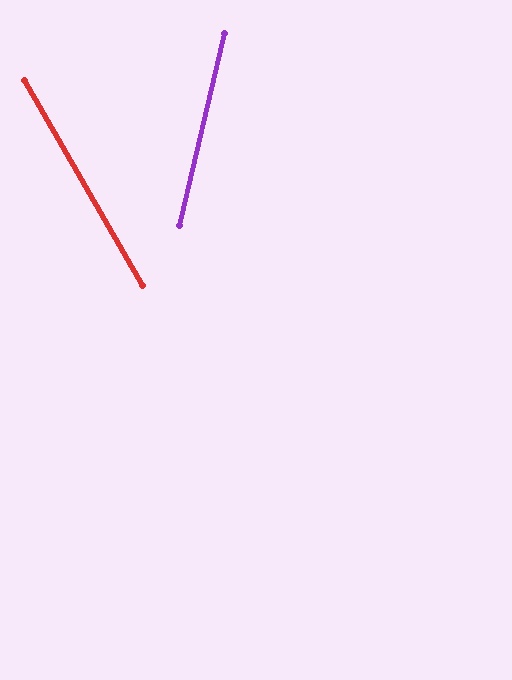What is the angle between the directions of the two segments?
Approximately 43 degrees.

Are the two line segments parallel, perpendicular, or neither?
Neither parallel nor perpendicular — they differ by about 43°.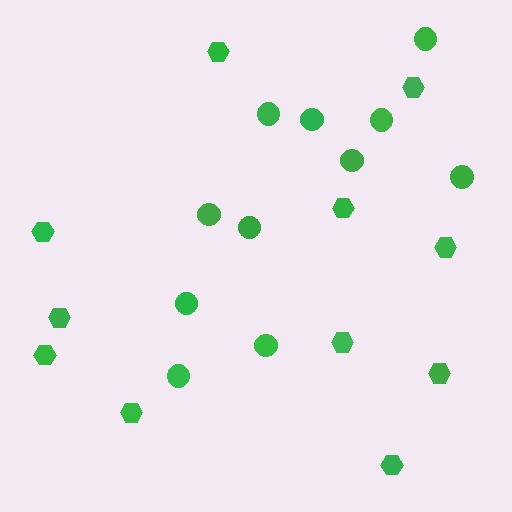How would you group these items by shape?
There are 2 groups: one group of hexagons (11) and one group of circles (11).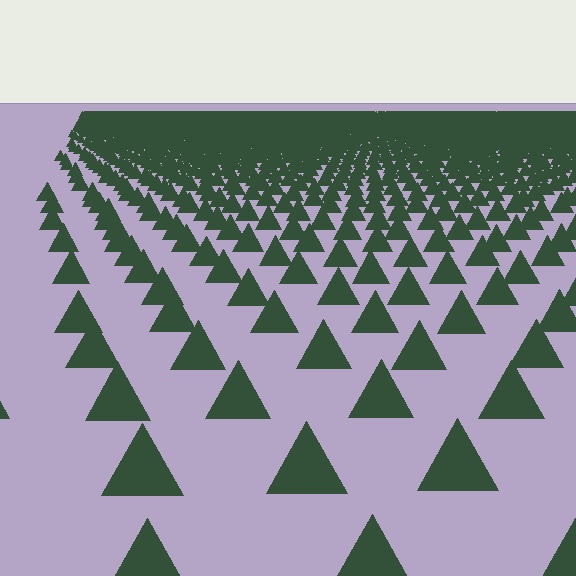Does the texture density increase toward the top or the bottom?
Density increases toward the top.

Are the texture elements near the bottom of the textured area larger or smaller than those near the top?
Larger. Near the bottom, elements are closer to the viewer and appear at a bigger on-screen size.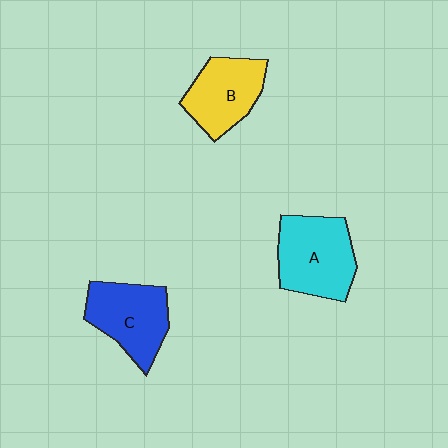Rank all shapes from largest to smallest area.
From largest to smallest: A (cyan), C (blue), B (yellow).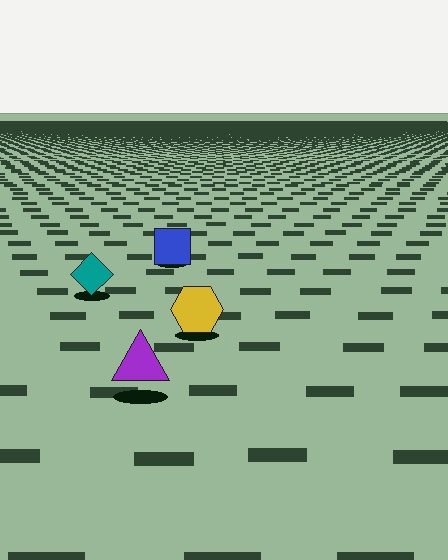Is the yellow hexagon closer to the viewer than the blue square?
Yes. The yellow hexagon is closer — you can tell from the texture gradient: the ground texture is coarser near it.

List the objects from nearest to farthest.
From nearest to farthest: the purple triangle, the yellow hexagon, the teal diamond, the blue square.